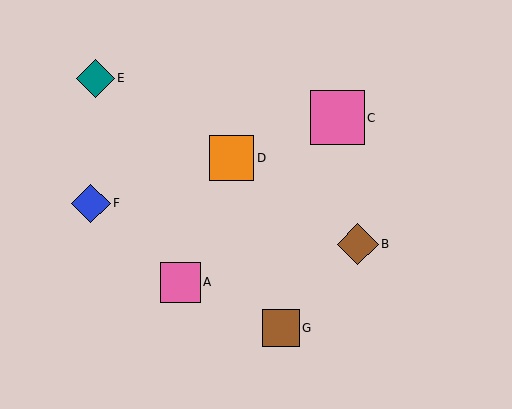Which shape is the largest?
The pink square (labeled C) is the largest.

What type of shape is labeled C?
Shape C is a pink square.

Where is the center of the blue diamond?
The center of the blue diamond is at (91, 203).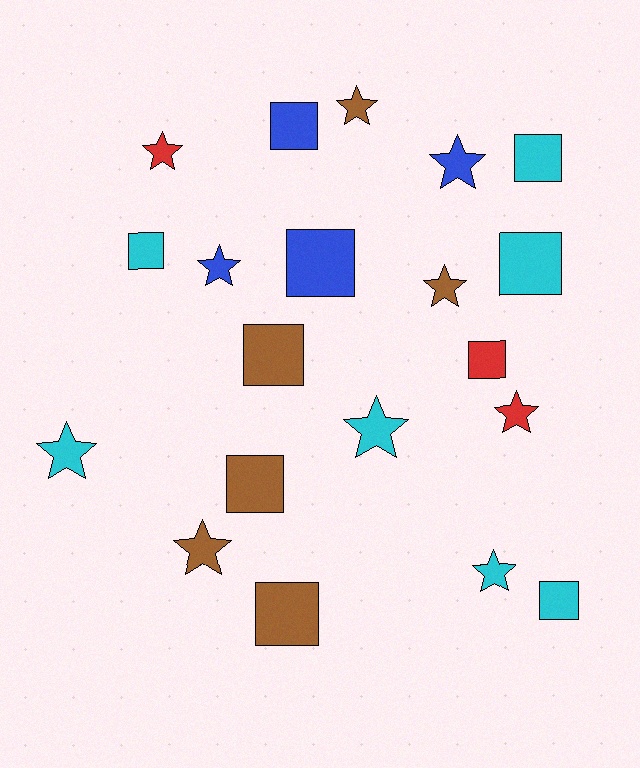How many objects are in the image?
There are 20 objects.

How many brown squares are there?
There are 3 brown squares.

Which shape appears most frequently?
Square, with 10 objects.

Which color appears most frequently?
Cyan, with 7 objects.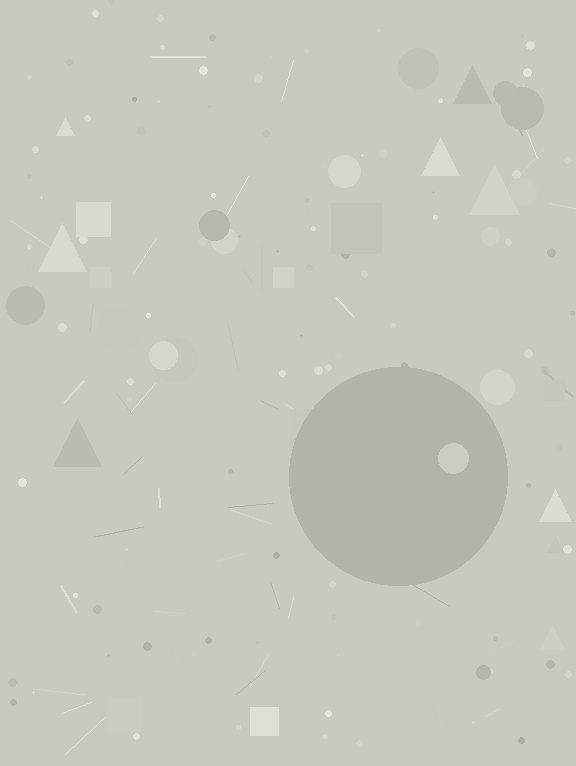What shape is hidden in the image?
A circle is hidden in the image.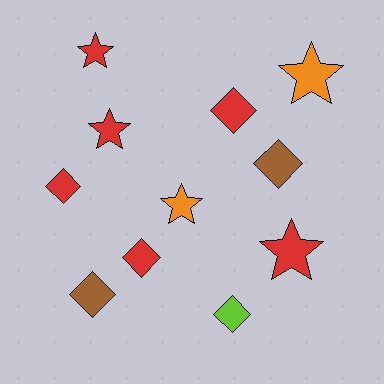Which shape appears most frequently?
Diamond, with 6 objects.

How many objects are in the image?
There are 11 objects.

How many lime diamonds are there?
There is 1 lime diamond.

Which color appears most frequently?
Red, with 6 objects.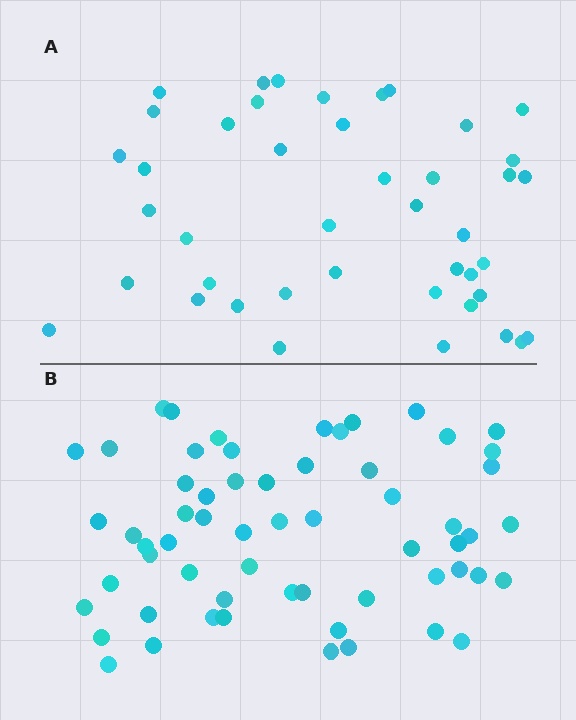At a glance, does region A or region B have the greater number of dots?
Region B (the bottom region) has more dots.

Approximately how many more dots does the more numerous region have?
Region B has approximately 15 more dots than region A.